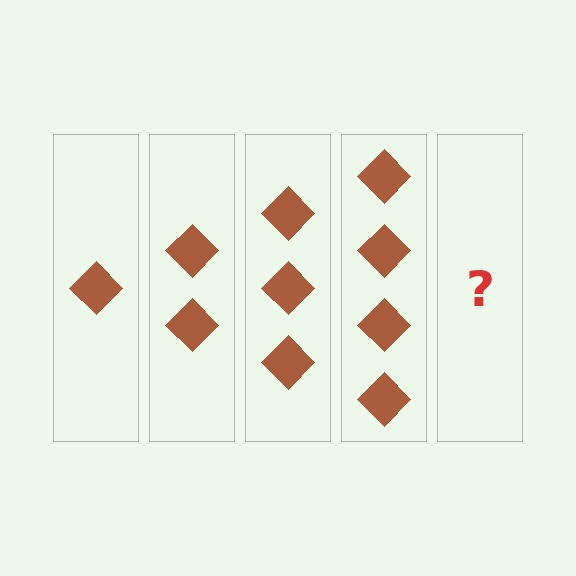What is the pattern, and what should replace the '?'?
The pattern is that each step adds one more diamond. The '?' should be 5 diamonds.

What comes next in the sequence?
The next element should be 5 diamonds.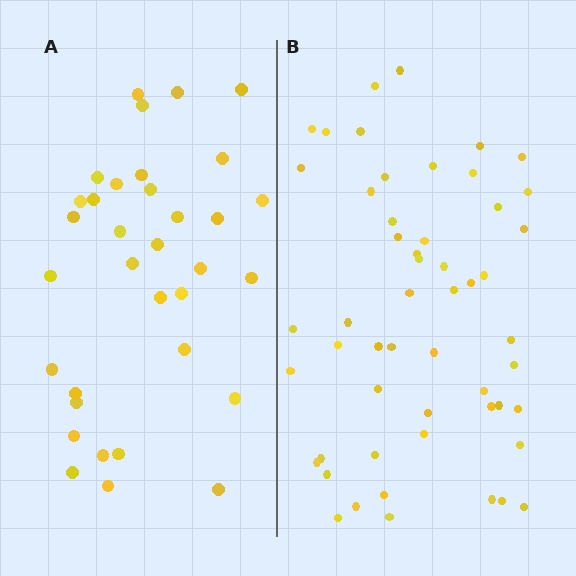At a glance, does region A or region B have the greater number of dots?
Region B (the right region) has more dots.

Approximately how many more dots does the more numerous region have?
Region B has approximately 20 more dots than region A.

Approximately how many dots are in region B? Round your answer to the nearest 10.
About 50 dots. (The exact count is 53, which rounds to 50.)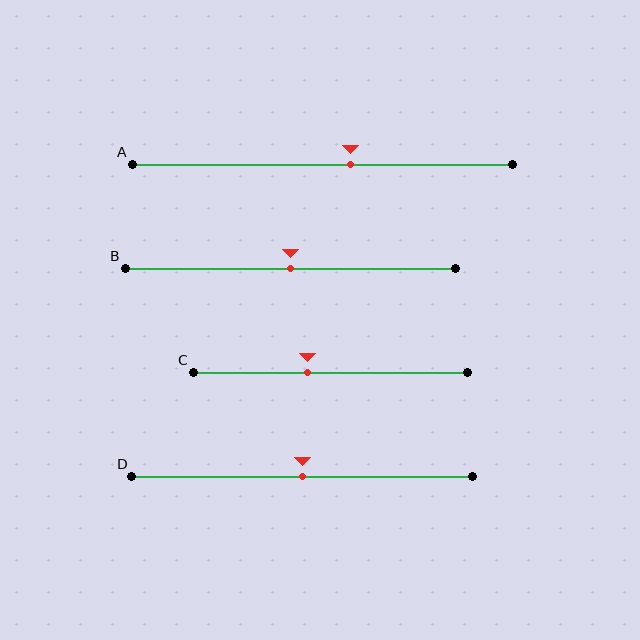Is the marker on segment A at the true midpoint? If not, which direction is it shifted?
No, the marker on segment A is shifted to the right by about 7% of the segment length.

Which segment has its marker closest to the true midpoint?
Segment B has its marker closest to the true midpoint.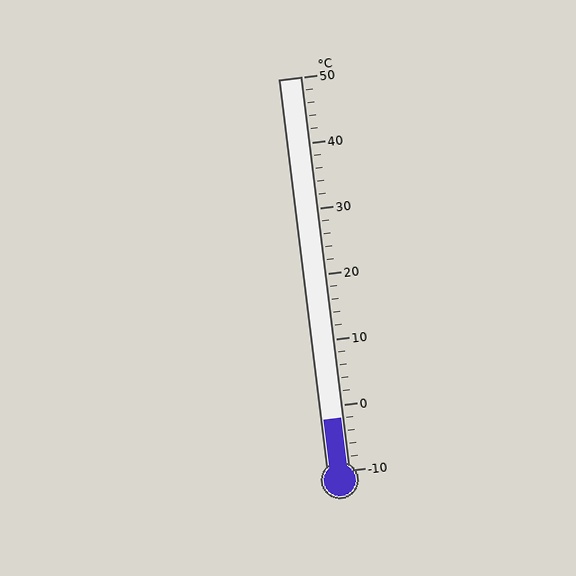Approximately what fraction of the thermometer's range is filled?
The thermometer is filled to approximately 15% of its range.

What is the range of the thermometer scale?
The thermometer scale ranges from -10°C to 50°C.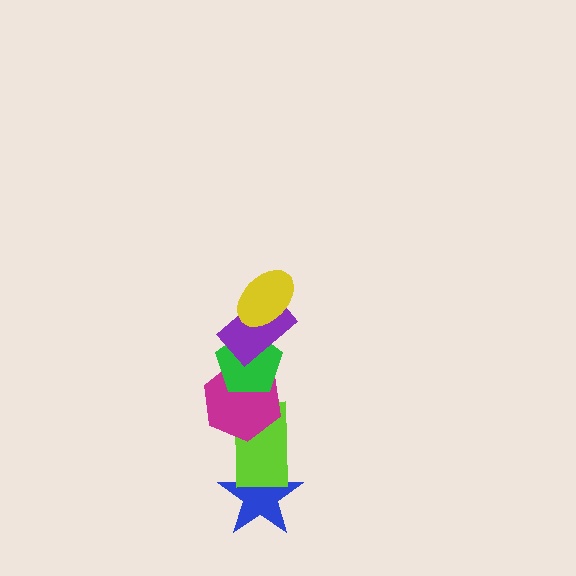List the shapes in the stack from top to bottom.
From top to bottom: the yellow ellipse, the purple rectangle, the green pentagon, the magenta hexagon, the lime rectangle, the blue star.